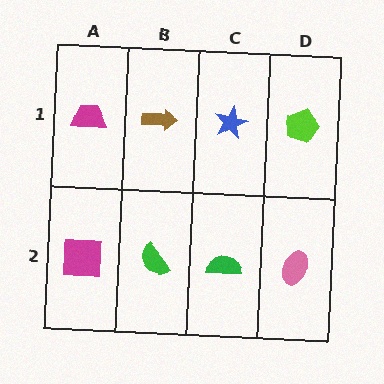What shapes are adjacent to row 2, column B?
A brown arrow (row 1, column B), a magenta square (row 2, column A), a green semicircle (row 2, column C).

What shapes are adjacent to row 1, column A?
A magenta square (row 2, column A), a brown arrow (row 1, column B).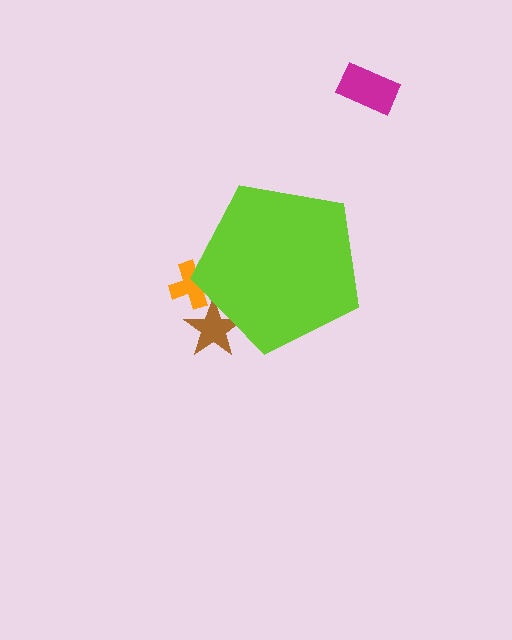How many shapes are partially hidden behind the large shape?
2 shapes are partially hidden.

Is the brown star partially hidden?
Yes, the brown star is partially hidden behind the lime pentagon.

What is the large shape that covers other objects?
A lime pentagon.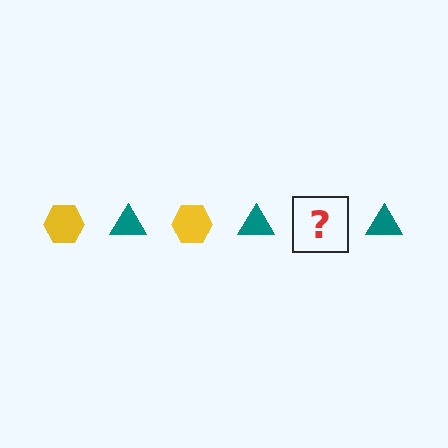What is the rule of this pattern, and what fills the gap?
The rule is that the pattern alternates between yellow hexagon and teal triangle. The gap should be filled with a yellow hexagon.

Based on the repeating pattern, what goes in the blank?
The blank should be a yellow hexagon.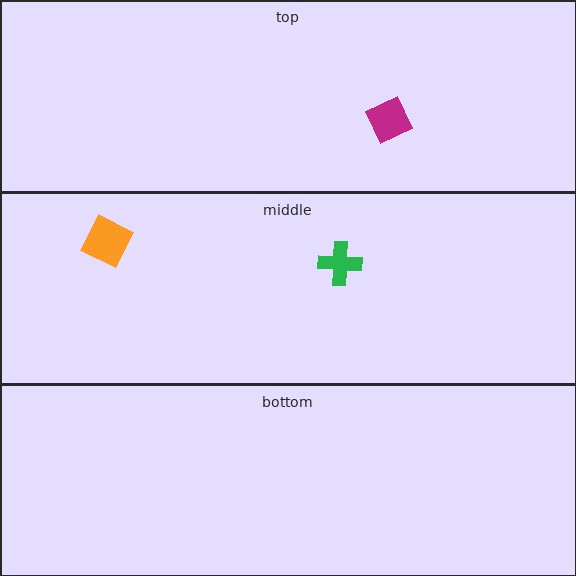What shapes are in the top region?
The magenta diamond.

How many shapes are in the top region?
1.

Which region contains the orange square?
The middle region.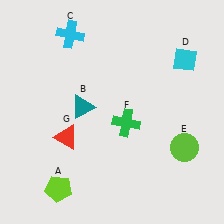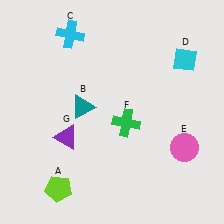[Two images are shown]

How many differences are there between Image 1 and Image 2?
There are 2 differences between the two images.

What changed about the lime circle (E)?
In Image 1, E is lime. In Image 2, it changed to pink.